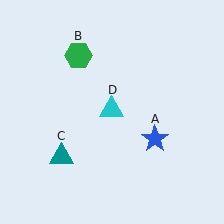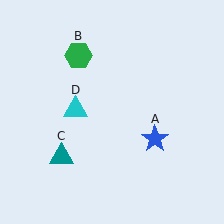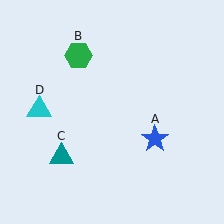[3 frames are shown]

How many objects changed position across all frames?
1 object changed position: cyan triangle (object D).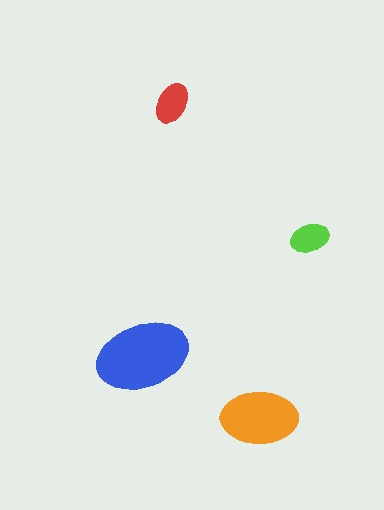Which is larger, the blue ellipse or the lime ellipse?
The blue one.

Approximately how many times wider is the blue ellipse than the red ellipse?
About 2 times wider.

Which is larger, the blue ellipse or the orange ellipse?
The blue one.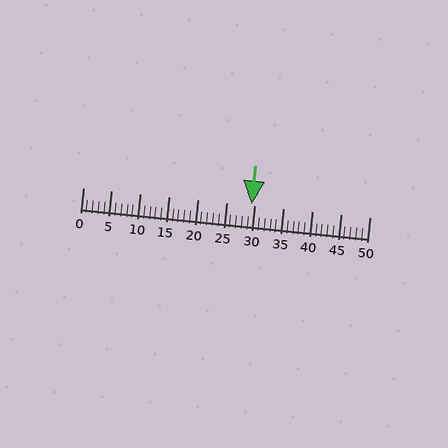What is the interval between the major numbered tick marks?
The major tick marks are spaced 5 units apart.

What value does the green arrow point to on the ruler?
The green arrow points to approximately 30.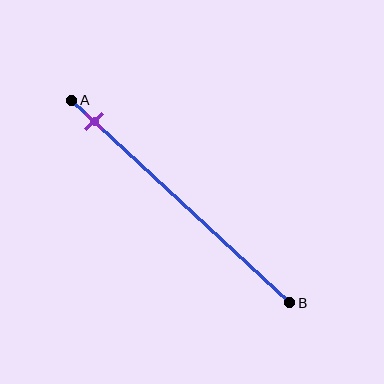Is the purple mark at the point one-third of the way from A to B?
No, the mark is at about 10% from A, not at the 33% one-third point.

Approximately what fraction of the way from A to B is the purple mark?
The purple mark is approximately 10% of the way from A to B.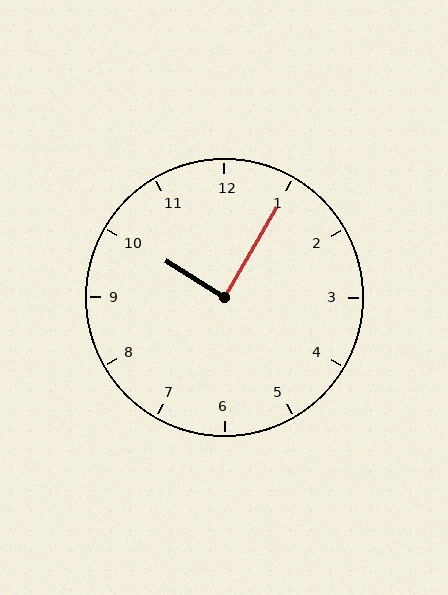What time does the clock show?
10:05.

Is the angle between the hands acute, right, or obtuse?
It is right.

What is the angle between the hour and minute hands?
Approximately 88 degrees.